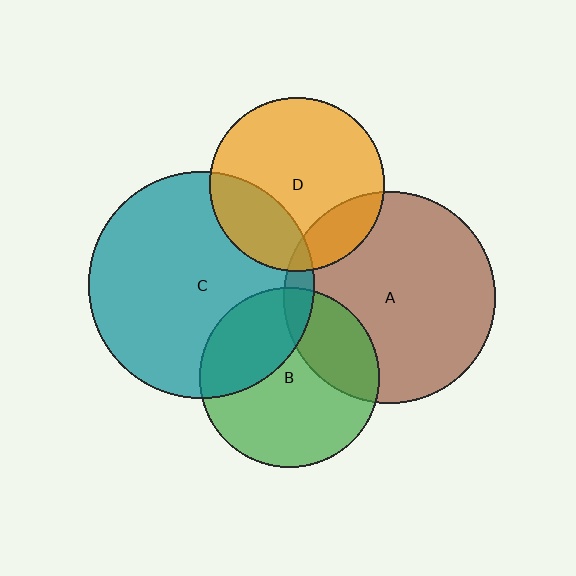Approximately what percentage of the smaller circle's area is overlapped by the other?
Approximately 25%.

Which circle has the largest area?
Circle C (teal).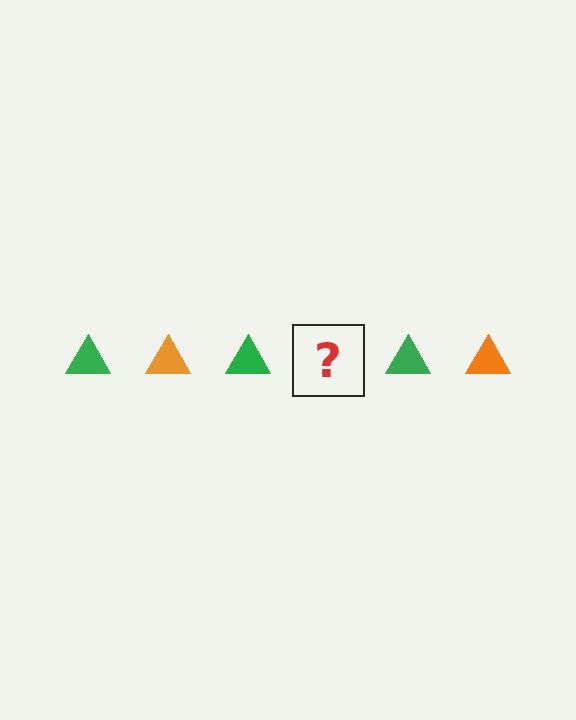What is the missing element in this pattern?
The missing element is an orange triangle.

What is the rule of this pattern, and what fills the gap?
The rule is that the pattern cycles through green, orange triangles. The gap should be filled with an orange triangle.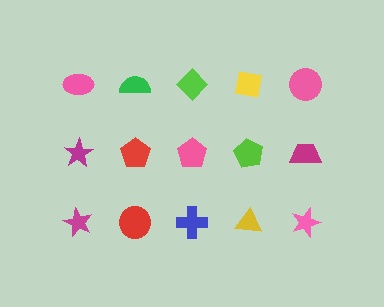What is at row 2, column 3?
A pink pentagon.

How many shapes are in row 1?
5 shapes.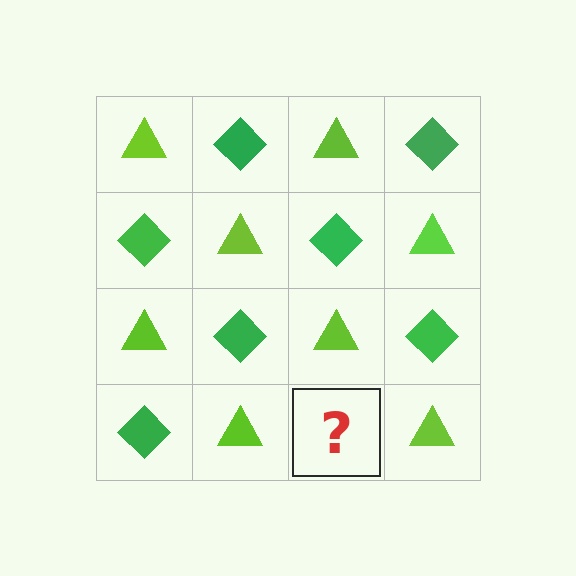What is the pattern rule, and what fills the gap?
The rule is that it alternates lime triangle and green diamond in a checkerboard pattern. The gap should be filled with a green diamond.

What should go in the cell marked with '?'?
The missing cell should contain a green diamond.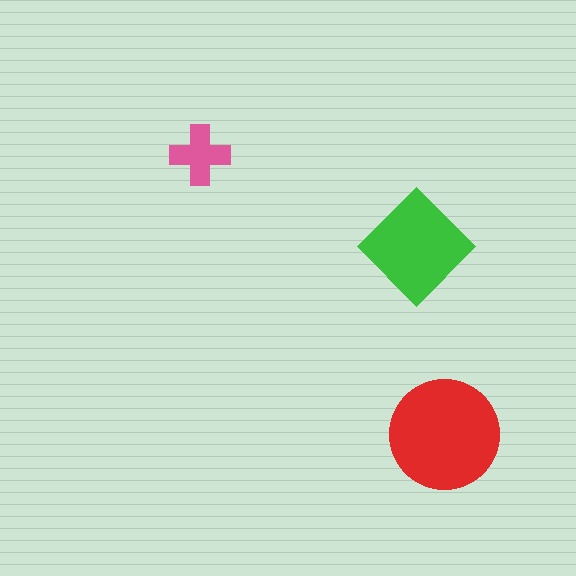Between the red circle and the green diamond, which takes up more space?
The red circle.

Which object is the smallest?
The pink cross.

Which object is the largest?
The red circle.